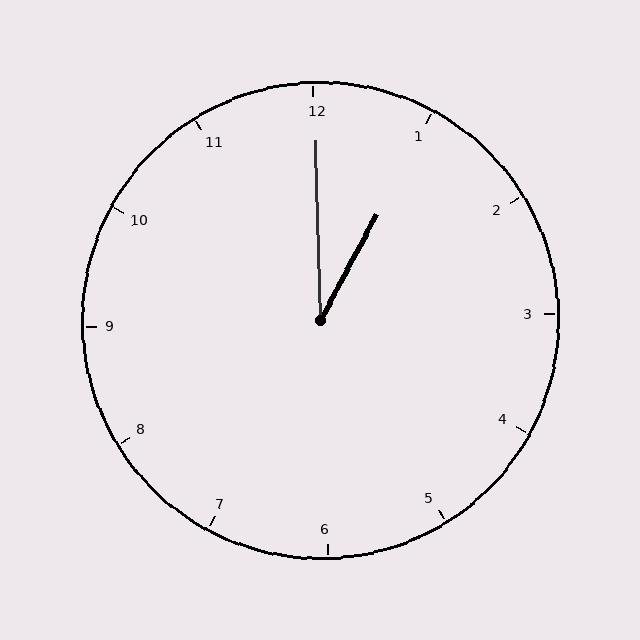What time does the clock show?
1:00.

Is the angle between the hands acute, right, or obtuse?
It is acute.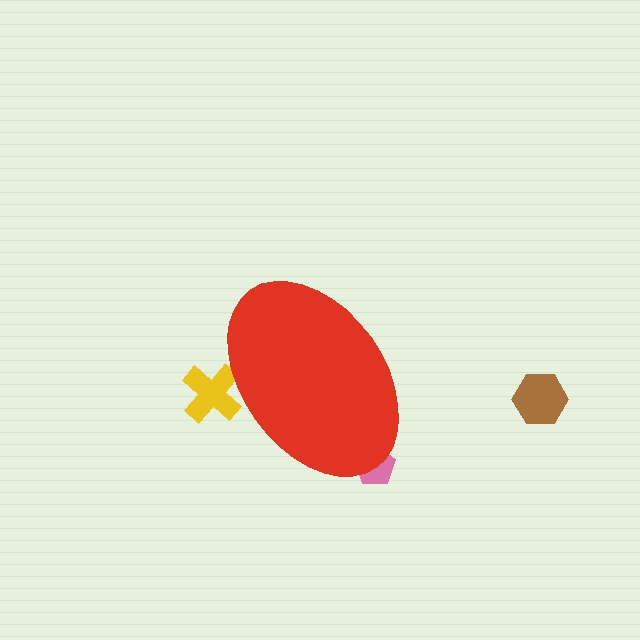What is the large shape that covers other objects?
A red ellipse.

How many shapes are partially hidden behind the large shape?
2 shapes are partially hidden.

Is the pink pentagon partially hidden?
Yes, the pink pentagon is partially hidden behind the red ellipse.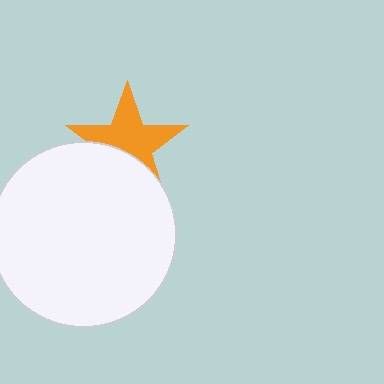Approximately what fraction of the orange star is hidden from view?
Roughly 37% of the orange star is hidden behind the white circle.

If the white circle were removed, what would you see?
You would see the complete orange star.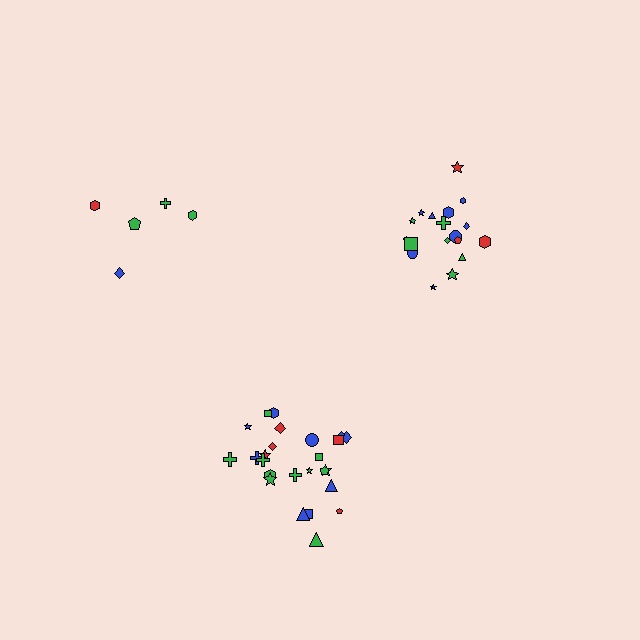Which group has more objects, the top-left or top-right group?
The top-right group.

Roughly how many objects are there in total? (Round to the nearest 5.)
Roughly 50 objects in total.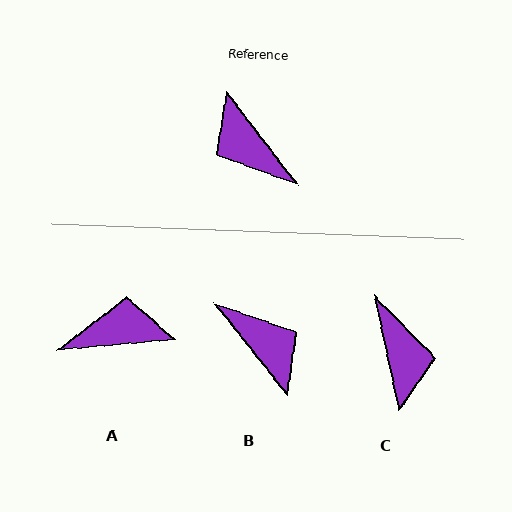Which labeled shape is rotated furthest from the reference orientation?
B, about 179 degrees away.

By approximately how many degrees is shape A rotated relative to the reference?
Approximately 122 degrees clockwise.